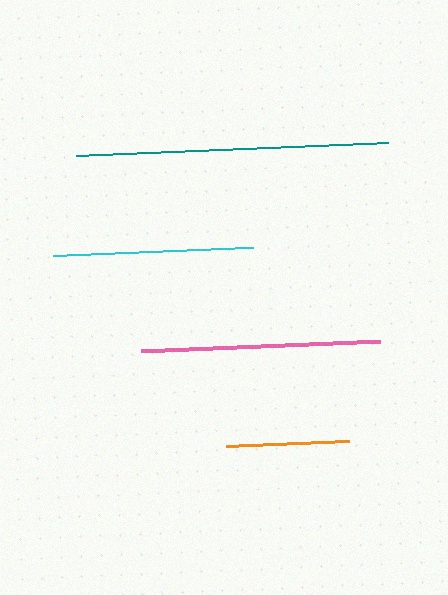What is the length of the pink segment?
The pink segment is approximately 239 pixels long.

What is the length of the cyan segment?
The cyan segment is approximately 200 pixels long.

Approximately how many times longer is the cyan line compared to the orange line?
The cyan line is approximately 1.6 times the length of the orange line.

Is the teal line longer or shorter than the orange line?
The teal line is longer than the orange line.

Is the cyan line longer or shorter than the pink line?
The pink line is longer than the cyan line.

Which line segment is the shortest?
The orange line is the shortest at approximately 123 pixels.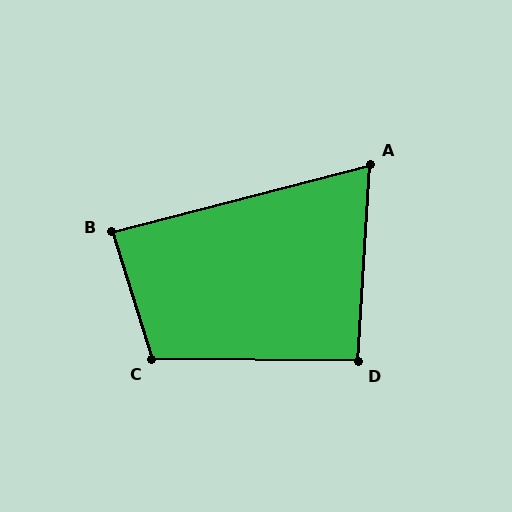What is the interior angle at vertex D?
Approximately 93 degrees (approximately right).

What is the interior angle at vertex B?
Approximately 87 degrees (approximately right).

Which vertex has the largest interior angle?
C, at approximately 108 degrees.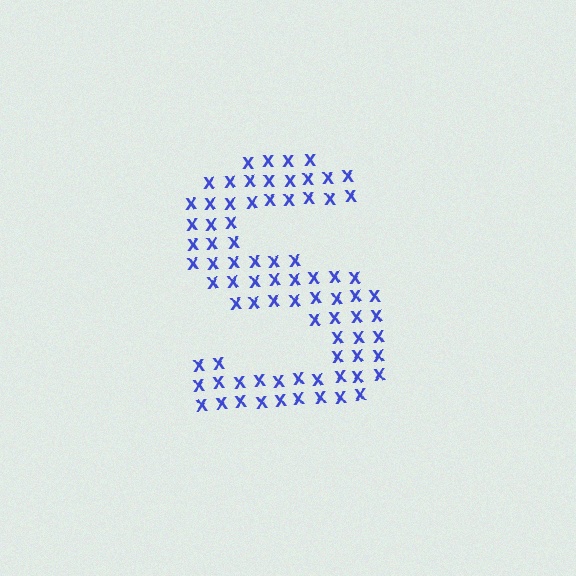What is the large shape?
The large shape is the letter S.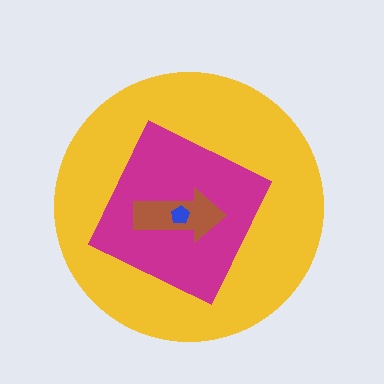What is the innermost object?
The blue pentagon.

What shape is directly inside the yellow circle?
The magenta square.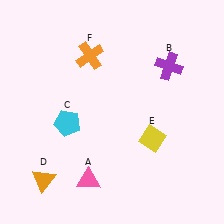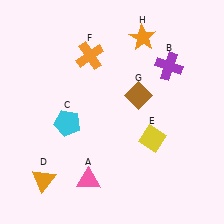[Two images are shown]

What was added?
A brown diamond (G), an orange star (H) were added in Image 2.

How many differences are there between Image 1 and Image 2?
There are 2 differences between the two images.